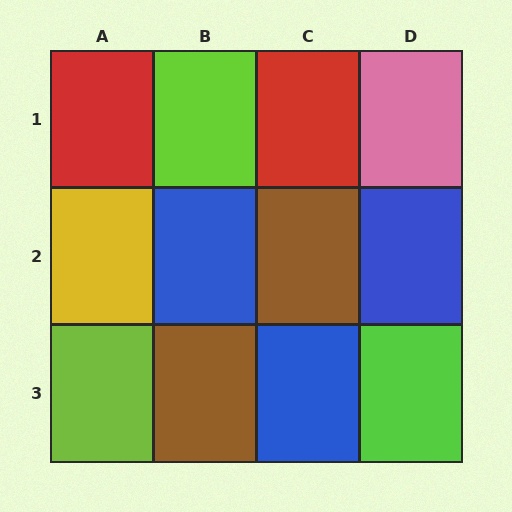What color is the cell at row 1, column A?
Red.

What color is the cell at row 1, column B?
Lime.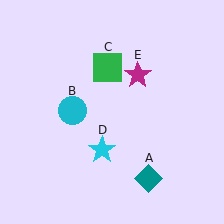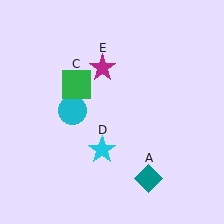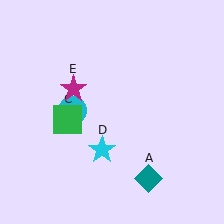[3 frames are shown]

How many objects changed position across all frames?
2 objects changed position: green square (object C), magenta star (object E).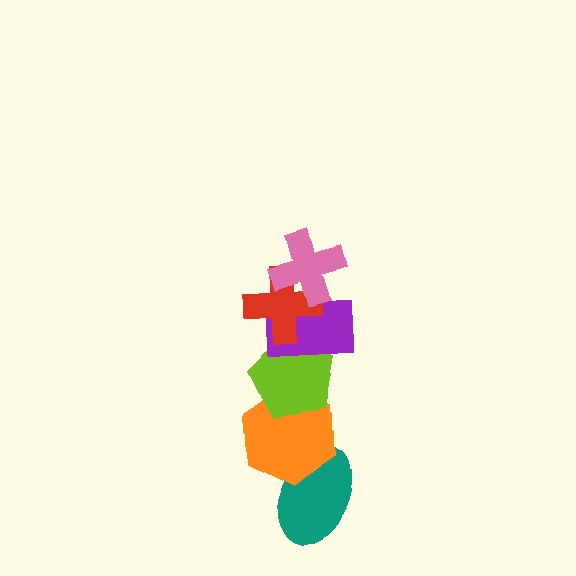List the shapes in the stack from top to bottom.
From top to bottom: the pink cross, the red cross, the purple rectangle, the lime pentagon, the orange hexagon, the teal ellipse.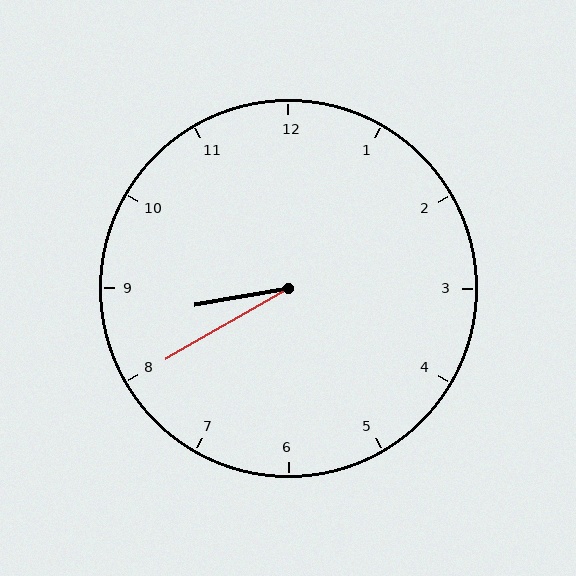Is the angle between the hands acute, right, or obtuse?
It is acute.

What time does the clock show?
8:40.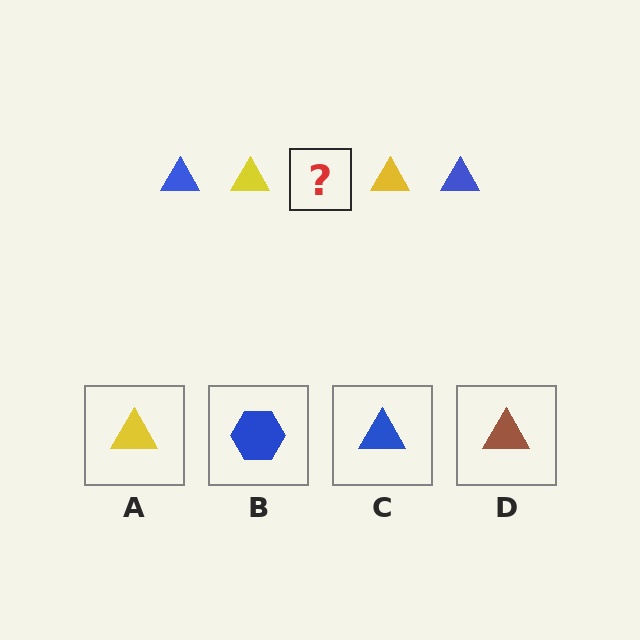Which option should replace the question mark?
Option C.